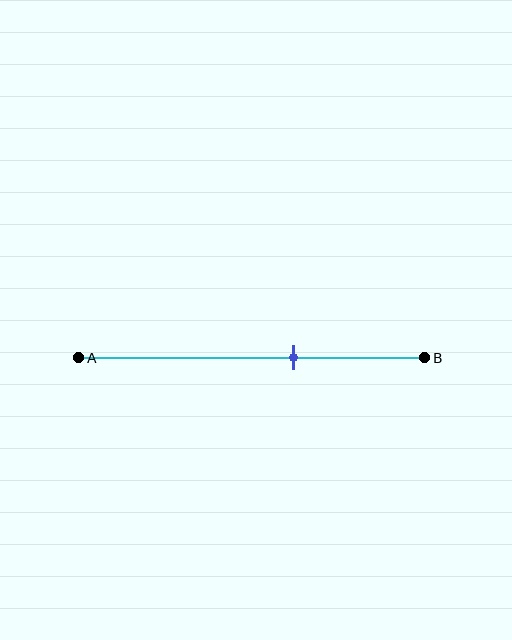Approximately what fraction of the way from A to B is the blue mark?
The blue mark is approximately 60% of the way from A to B.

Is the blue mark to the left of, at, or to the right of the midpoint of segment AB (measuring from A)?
The blue mark is to the right of the midpoint of segment AB.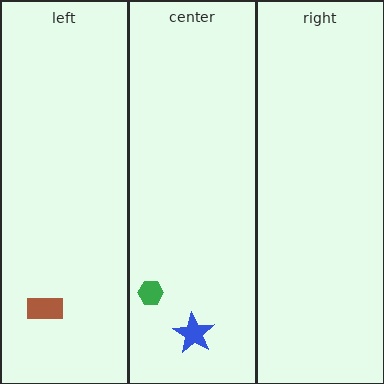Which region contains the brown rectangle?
The left region.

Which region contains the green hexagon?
The center region.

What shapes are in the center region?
The green hexagon, the blue star.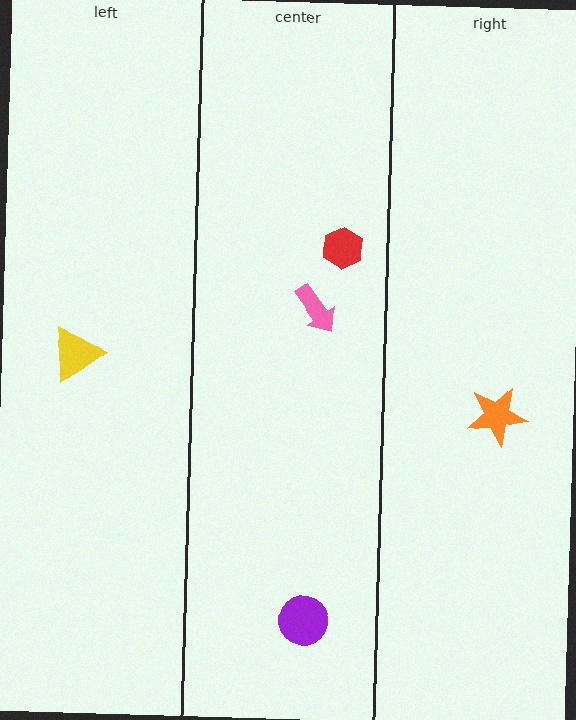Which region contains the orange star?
The right region.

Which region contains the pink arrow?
The center region.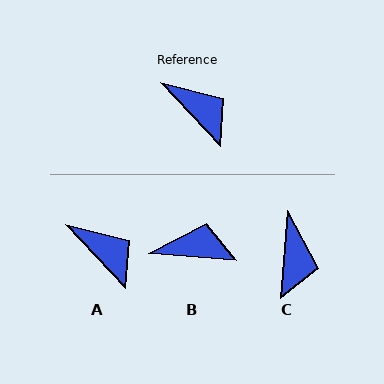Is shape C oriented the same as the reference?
No, it is off by about 48 degrees.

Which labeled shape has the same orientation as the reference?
A.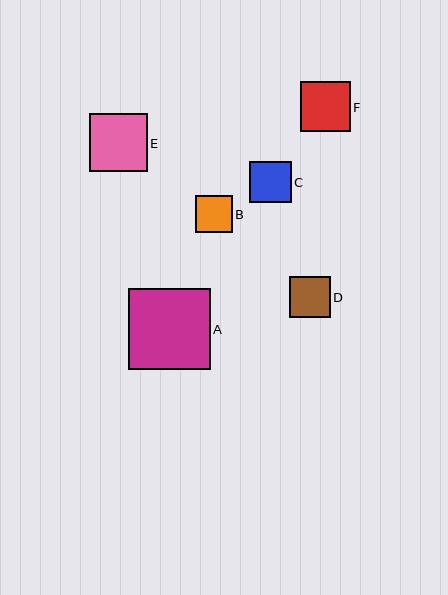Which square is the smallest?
Square B is the smallest with a size of approximately 37 pixels.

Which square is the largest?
Square A is the largest with a size of approximately 81 pixels.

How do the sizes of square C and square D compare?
Square C and square D are approximately the same size.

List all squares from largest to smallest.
From largest to smallest: A, E, F, C, D, B.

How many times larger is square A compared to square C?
Square A is approximately 2.0 times the size of square C.